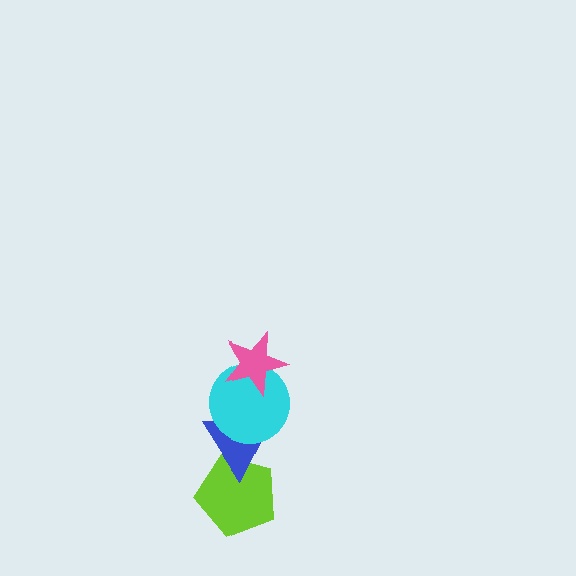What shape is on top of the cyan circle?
The pink star is on top of the cyan circle.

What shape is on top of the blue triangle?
The cyan circle is on top of the blue triangle.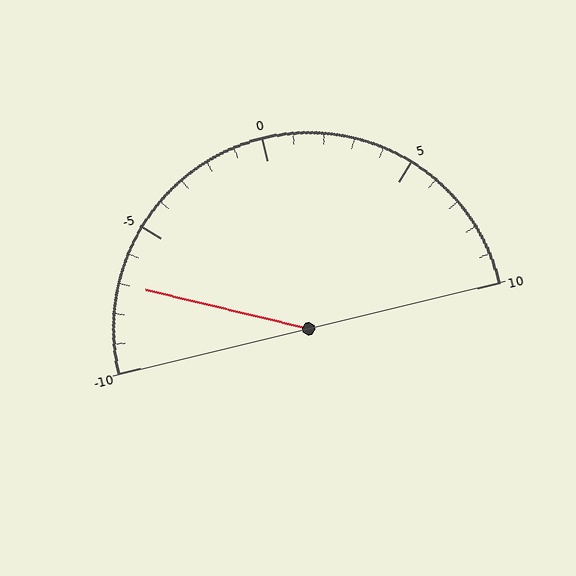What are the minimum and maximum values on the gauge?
The gauge ranges from -10 to 10.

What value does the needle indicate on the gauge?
The needle indicates approximately -7.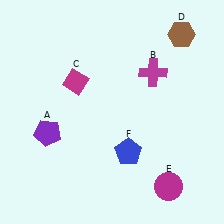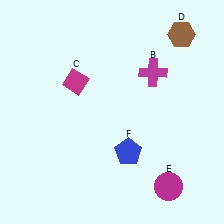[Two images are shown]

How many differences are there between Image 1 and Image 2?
There is 1 difference between the two images.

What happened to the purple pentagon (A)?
The purple pentagon (A) was removed in Image 2. It was in the bottom-left area of Image 1.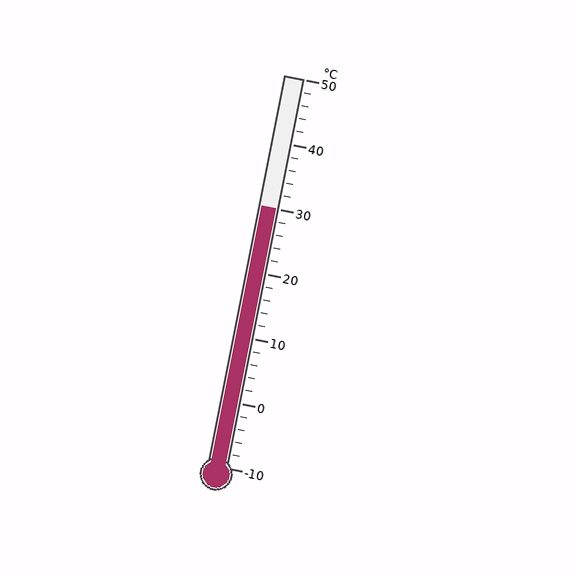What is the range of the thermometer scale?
The thermometer scale ranges from -10°C to 50°C.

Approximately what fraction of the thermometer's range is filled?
The thermometer is filled to approximately 65% of its range.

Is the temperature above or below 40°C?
The temperature is below 40°C.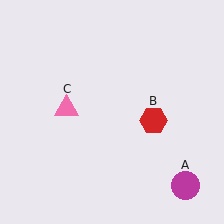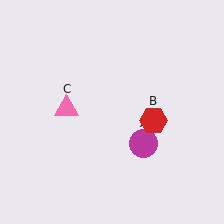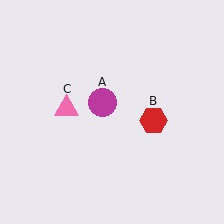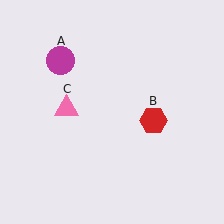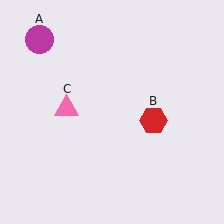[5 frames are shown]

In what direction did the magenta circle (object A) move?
The magenta circle (object A) moved up and to the left.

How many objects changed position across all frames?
1 object changed position: magenta circle (object A).